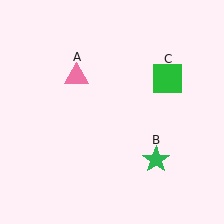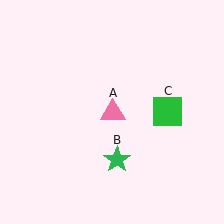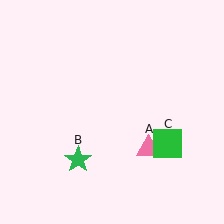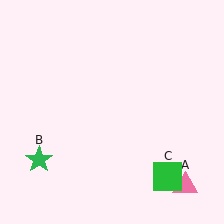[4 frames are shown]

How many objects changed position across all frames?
3 objects changed position: pink triangle (object A), green star (object B), green square (object C).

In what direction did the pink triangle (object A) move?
The pink triangle (object A) moved down and to the right.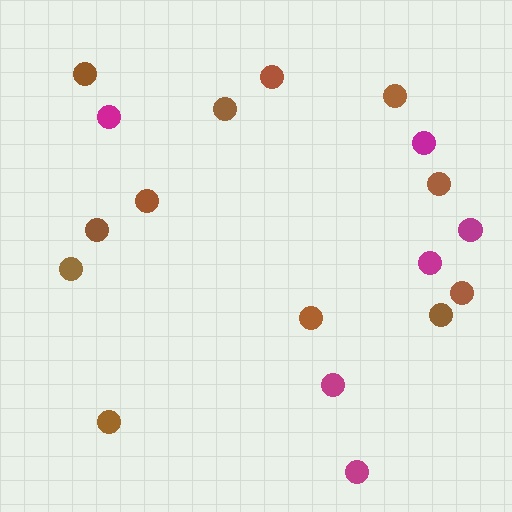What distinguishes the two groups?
There are 2 groups: one group of brown circles (12) and one group of magenta circles (6).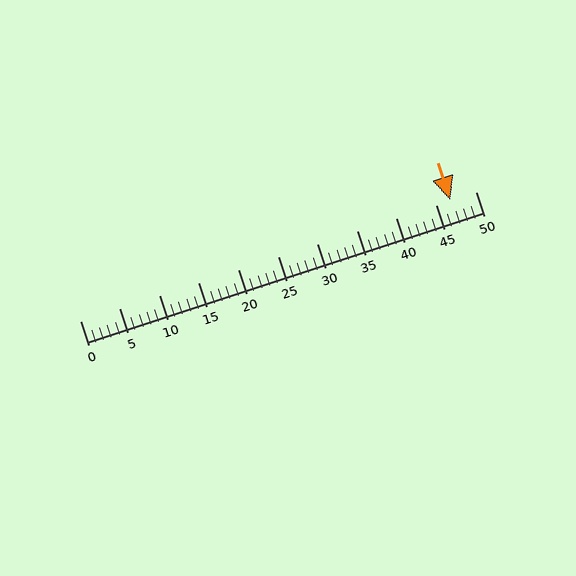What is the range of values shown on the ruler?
The ruler shows values from 0 to 50.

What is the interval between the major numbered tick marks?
The major tick marks are spaced 5 units apart.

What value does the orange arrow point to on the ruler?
The orange arrow points to approximately 47.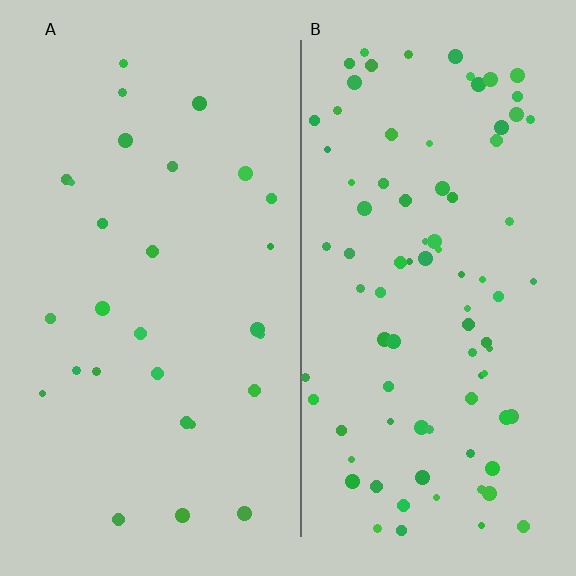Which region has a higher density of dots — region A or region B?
B (the right).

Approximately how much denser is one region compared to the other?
Approximately 3.0× — region B over region A.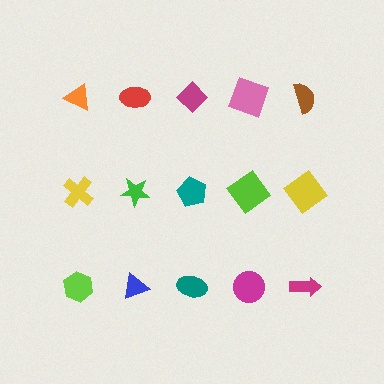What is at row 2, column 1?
A yellow cross.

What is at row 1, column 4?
A pink square.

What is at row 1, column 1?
An orange triangle.